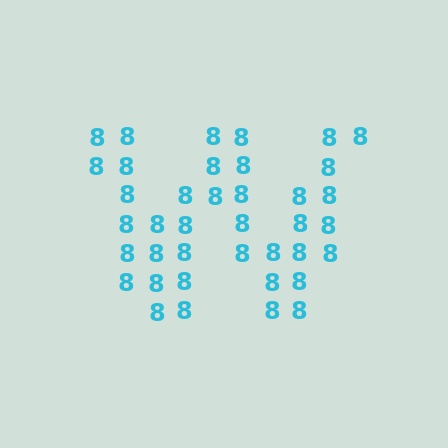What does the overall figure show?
The overall figure shows the letter W.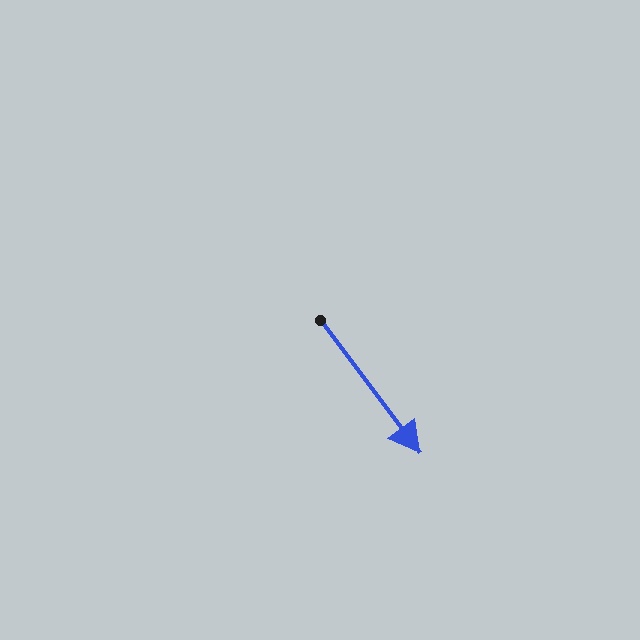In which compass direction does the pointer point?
Southeast.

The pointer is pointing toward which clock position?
Roughly 5 o'clock.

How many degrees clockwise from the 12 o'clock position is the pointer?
Approximately 143 degrees.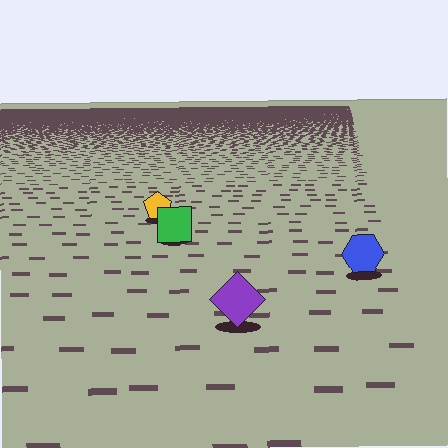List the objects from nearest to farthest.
From nearest to farthest: the purple diamond, the blue hexagon, the green square, the yellow pentagon.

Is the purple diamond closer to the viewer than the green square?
Yes. The purple diamond is closer — you can tell from the texture gradient: the ground texture is coarser near it.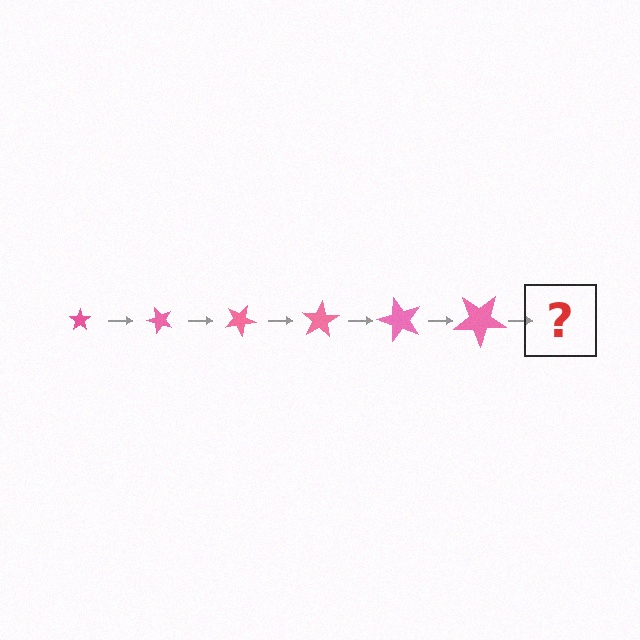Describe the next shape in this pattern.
It should be a star, larger than the previous one and rotated 300 degrees from the start.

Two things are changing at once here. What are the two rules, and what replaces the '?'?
The two rules are that the star grows larger each step and it rotates 50 degrees each step. The '?' should be a star, larger than the previous one and rotated 300 degrees from the start.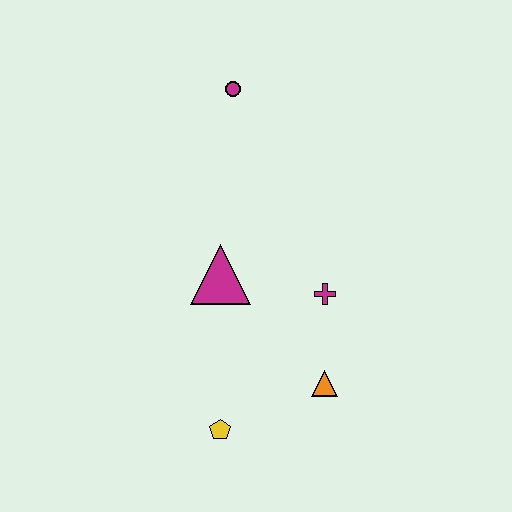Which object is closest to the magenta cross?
The orange triangle is closest to the magenta cross.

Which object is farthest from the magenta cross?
The magenta circle is farthest from the magenta cross.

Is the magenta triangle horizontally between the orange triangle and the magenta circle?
No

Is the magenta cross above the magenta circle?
No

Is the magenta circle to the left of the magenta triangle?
No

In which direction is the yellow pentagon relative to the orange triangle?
The yellow pentagon is to the left of the orange triangle.